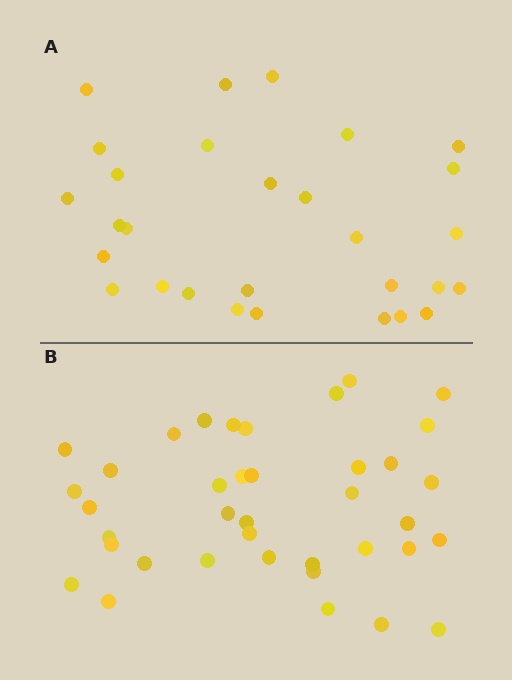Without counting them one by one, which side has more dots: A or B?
Region B (the bottom region) has more dots.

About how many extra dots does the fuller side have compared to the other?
Region B has roughly 8 or so more dots than region A.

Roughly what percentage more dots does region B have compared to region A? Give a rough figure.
About 30% more.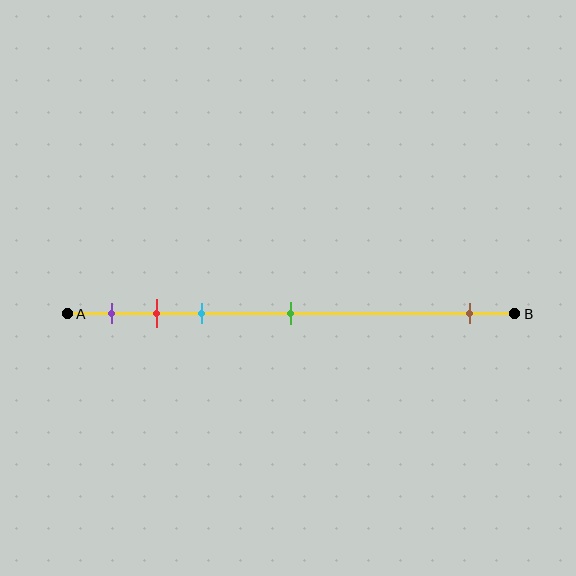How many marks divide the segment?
There are 5 marks dividing the segment.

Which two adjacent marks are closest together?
The red and cyan marks are the closest adjacent pair.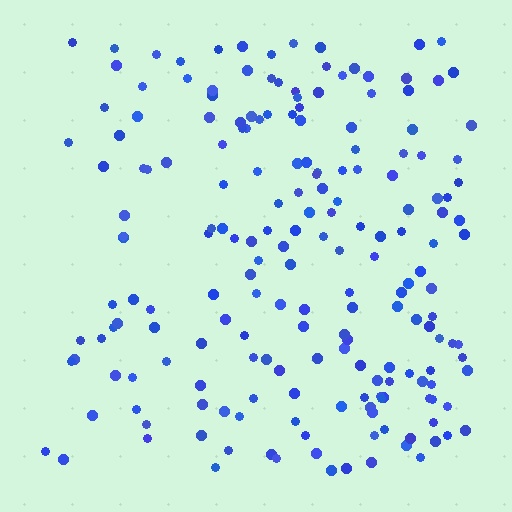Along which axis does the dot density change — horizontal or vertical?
Horizontal.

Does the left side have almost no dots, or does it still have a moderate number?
Still a moderate number, just noticeably fewer than the right.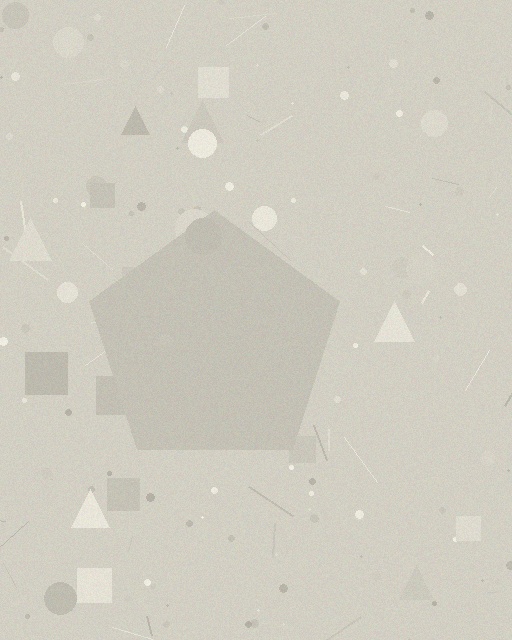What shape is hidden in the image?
A pentagon is hidden in the image.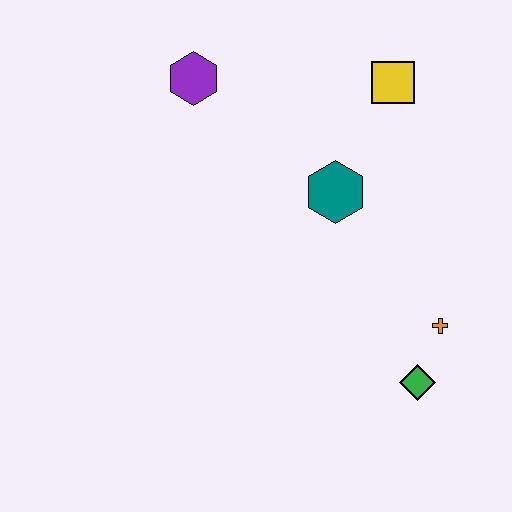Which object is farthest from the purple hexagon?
The green diamond is farthest from the purple hexagon.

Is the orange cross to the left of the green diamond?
No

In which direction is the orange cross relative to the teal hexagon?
The orange cross is below the teal hexagon.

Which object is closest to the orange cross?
The green diamond is closest to the orange cross.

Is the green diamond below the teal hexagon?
Yes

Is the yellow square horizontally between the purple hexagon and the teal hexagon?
No